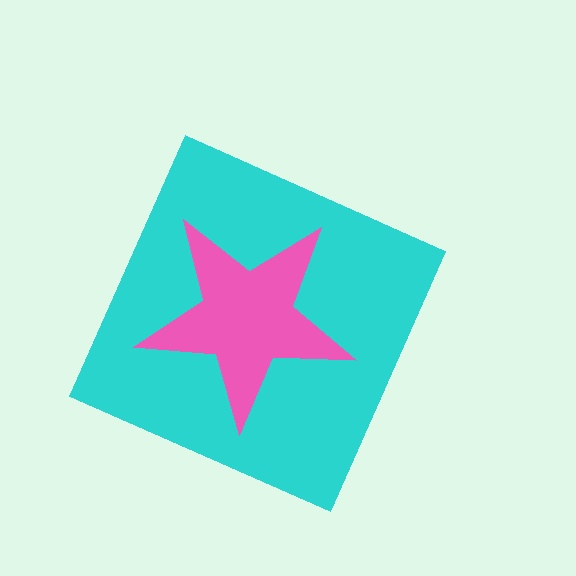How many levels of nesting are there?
2.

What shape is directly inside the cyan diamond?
The pink star.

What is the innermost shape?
The pink star.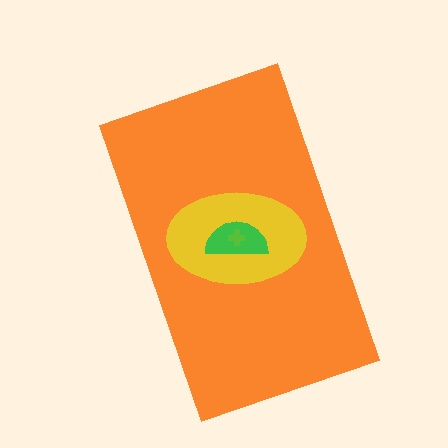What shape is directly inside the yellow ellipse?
The green semicircle.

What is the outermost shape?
The orange rectangle.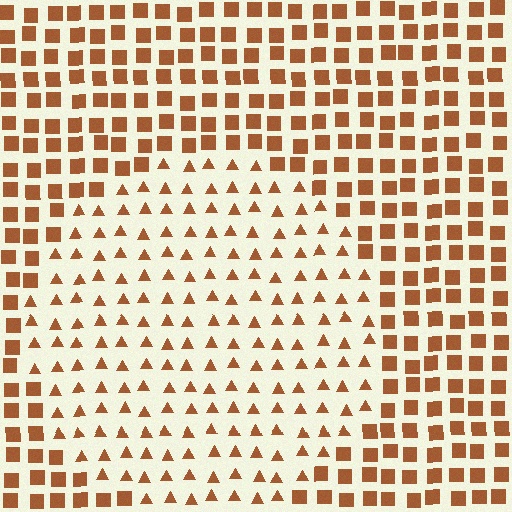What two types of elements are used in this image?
The image uses triangles inside the circle region and squares outside it.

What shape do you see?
I see a circle.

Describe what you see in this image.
The image is filled with small brown elements arranged in a uniform grid. A circle-shaped region contains triangles, while the surrounding area contains squares. The boundary is defined purely by the change in element shape.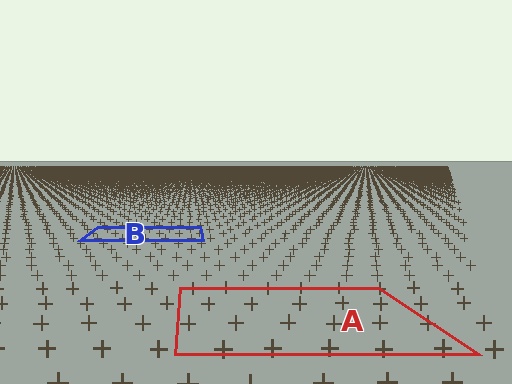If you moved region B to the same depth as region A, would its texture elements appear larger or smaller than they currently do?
They would appear larger. At a closer depth, the same texture elements are projected at a bigger on-screen size.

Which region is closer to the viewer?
Region A is closer. The texture elements there are larger and more spread out.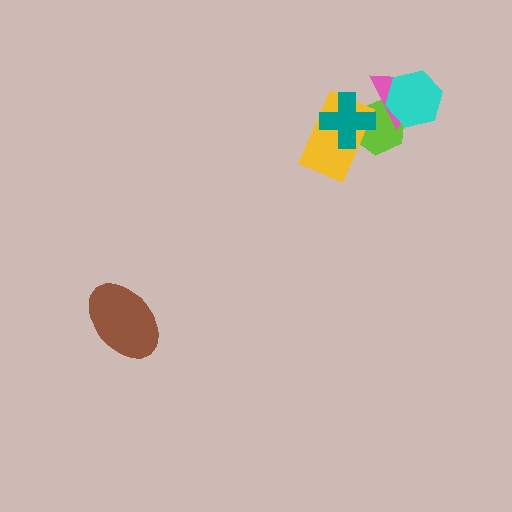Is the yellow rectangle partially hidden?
Yes, it is partially covered by another shape.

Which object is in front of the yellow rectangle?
The teal cross is in front of the yellow rectangle.